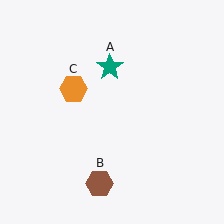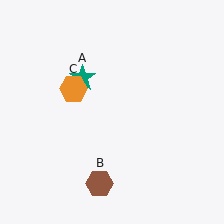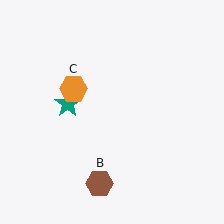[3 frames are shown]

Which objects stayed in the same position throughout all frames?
Brown hexagon (object B) and orange hexagon (object C) remained stationary.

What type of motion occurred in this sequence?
The teal star (object A) rotated counterclockwise around the center of the scene.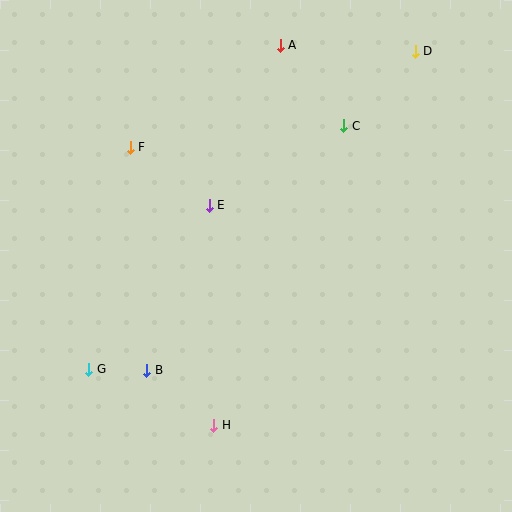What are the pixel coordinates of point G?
Point G is at (89, 369).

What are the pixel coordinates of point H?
Point H is at (214, 425).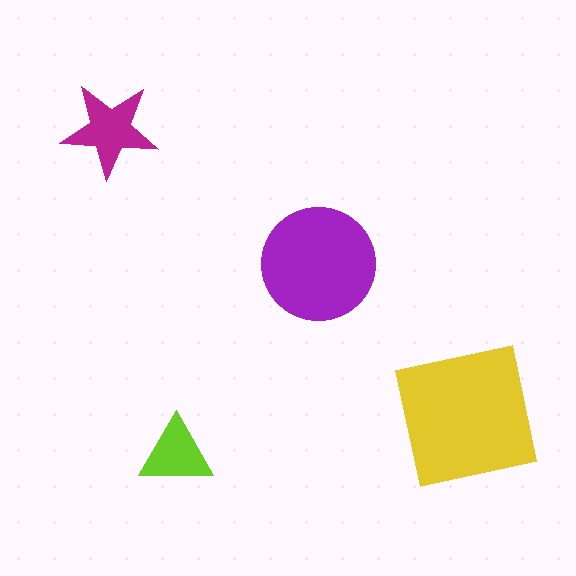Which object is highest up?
The magenta star is topmost.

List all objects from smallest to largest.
The lime triangle, the magenta star, the purple circle, the yellow square.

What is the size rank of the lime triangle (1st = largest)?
4th.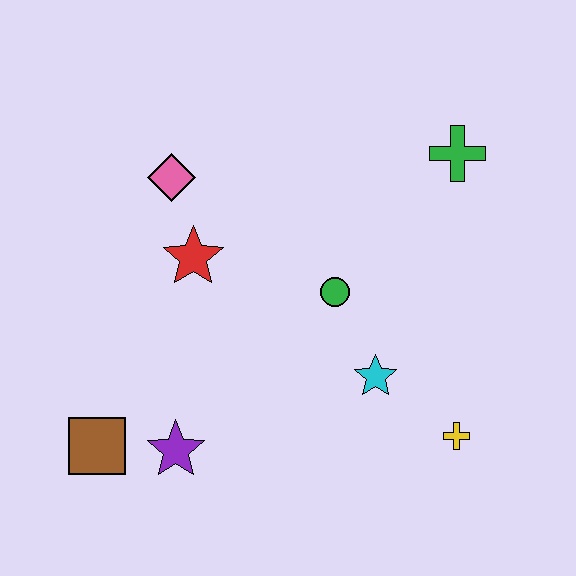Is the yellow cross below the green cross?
Yes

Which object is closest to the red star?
The pink diamond is closest to the red star.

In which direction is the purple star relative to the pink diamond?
The purple star is below the pink diamond.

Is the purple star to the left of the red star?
Yes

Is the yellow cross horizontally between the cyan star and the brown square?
No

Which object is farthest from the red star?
The yellow cross is farthest from the red star.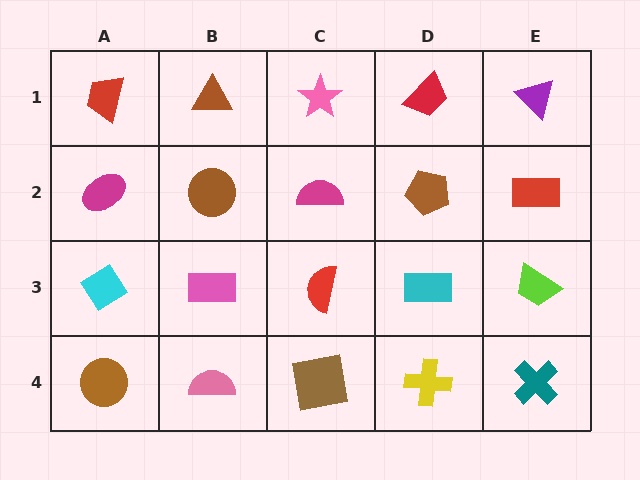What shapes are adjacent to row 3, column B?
A brown circle (row 2, column B), a pink semicircle (row 4, column B), a cyan diamond (row 3, column A), a red semicircle (row 3, column C).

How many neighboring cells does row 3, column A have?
3.